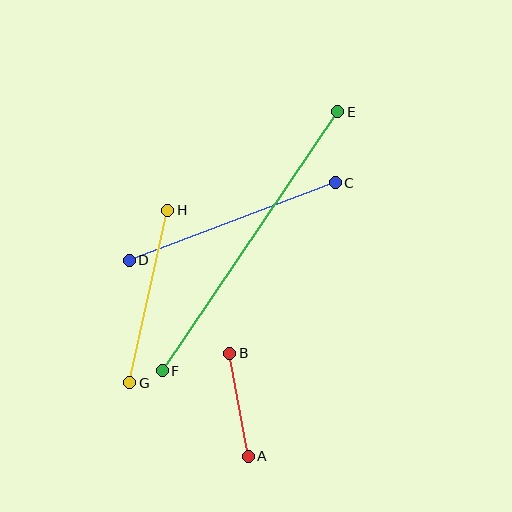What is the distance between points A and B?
The distance is approximately 105 pixels.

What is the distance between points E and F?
The distance is approximately 313 pixels.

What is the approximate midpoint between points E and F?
The midpoint is at approximately (250, 241) pixels.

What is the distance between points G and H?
The distance is approximately 177 pixels.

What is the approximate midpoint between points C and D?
The midpoint is at approximately (232, 222) pixels.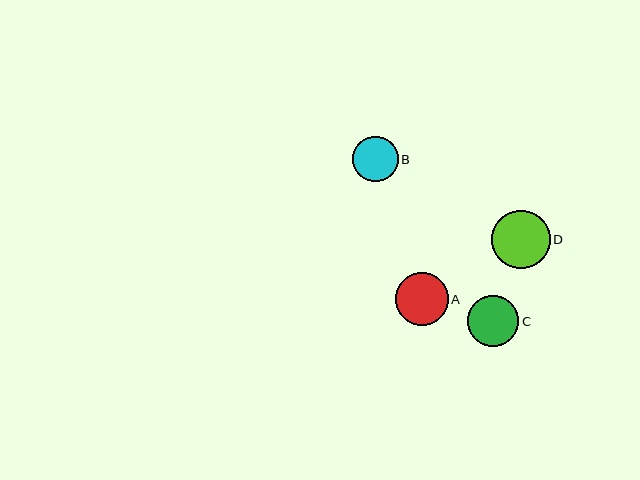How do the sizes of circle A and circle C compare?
Circle A and circle C are approximately the same size.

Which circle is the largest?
Circle D is the largest with a size of approximately 58 pixels.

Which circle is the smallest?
Circle B is the smallest with a size of approximately 46 pixels.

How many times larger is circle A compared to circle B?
Circle A is approximately 1.2 times the size of circle B.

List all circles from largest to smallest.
From largest to smallest: D, A, C, B.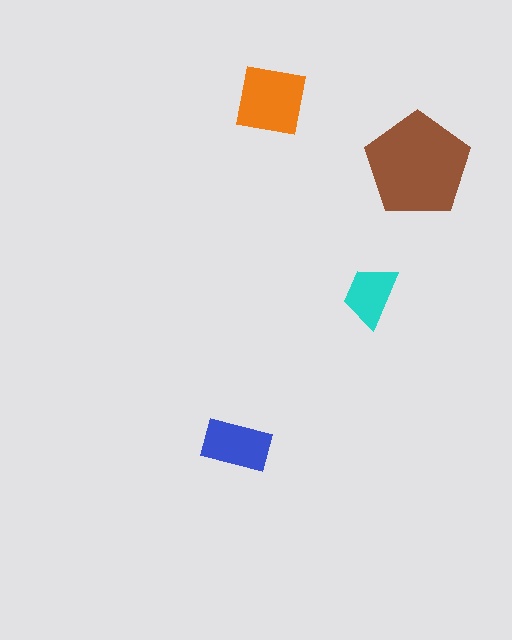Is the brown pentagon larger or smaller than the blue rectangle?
Larger.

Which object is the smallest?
The cyan trapezoid.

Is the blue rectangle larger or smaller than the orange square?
Smaller.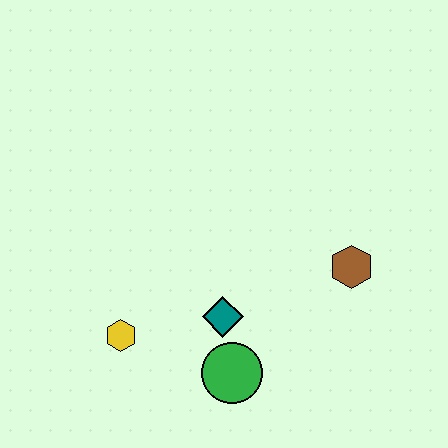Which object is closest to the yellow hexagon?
The teal diamond is closest to the yellow hexagon.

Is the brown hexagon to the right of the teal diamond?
Yes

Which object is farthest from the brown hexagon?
The yellow hexagon is farthest from the brown hexagon.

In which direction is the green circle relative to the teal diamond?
The green circle is below the teal diamond.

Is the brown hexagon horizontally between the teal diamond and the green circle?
No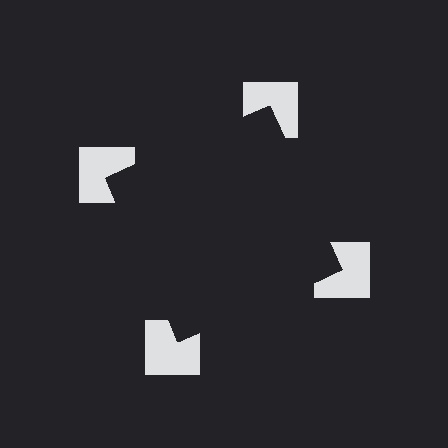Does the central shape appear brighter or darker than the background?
It typically appears slightly darker than the background, even though no actual brightness change is drawn.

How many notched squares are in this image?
There are 4 — one at each vertex of the illusory square.